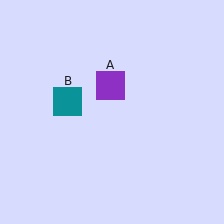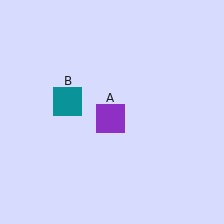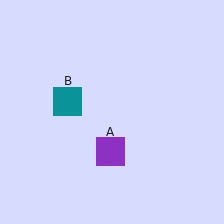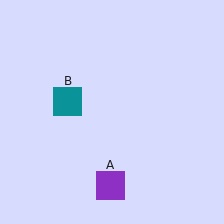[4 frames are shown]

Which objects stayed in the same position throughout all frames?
Teal square (object B) remained stationary.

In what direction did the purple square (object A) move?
The purple square (object A) moved down.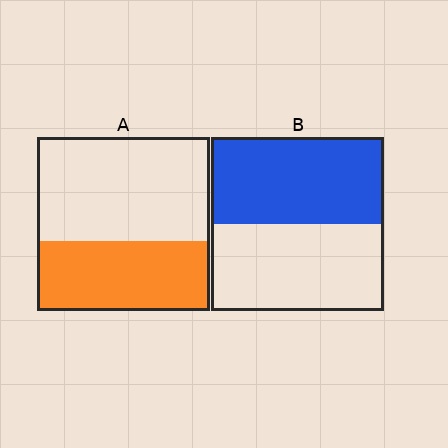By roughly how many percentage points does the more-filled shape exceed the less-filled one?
By roughly 10 percentage points (B over A).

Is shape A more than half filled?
No.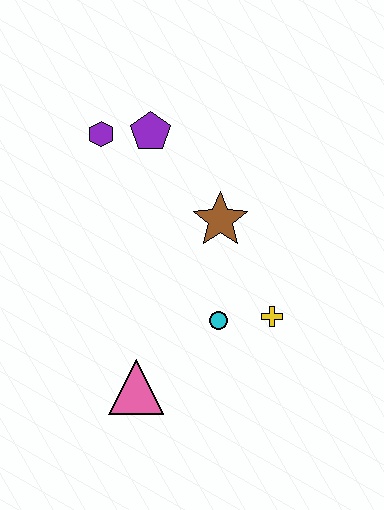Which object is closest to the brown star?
The cyan circle is closest to the brown star.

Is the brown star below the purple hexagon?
Yes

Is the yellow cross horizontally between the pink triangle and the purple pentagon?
No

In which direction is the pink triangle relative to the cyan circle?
The pink triangle is to the left of the cyan circle.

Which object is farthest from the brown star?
The pink triangle is farthest from the brown star.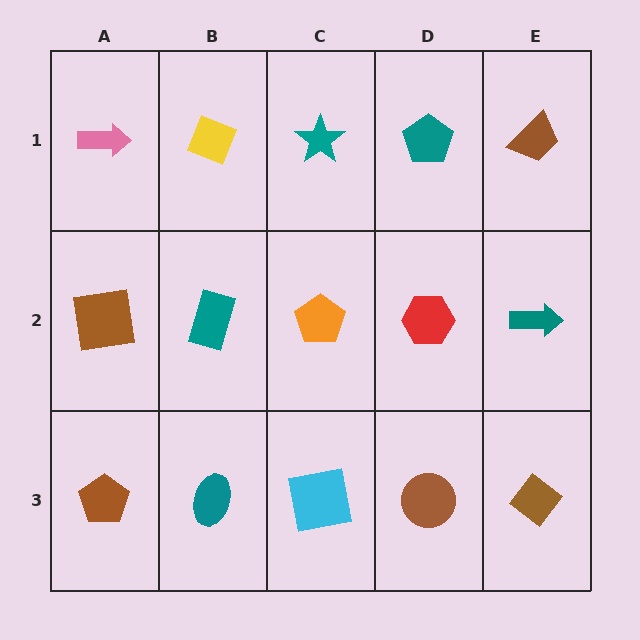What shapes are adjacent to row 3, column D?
A red hexagon (row 2, column D), a cyan square (row 3, column C), a brown diamond (row 3, column E).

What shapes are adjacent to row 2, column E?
A brown trapezoid (row 1, column E), a brown diamond (row 3, column E), a red hexagon (row 2, column D).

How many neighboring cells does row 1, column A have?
2.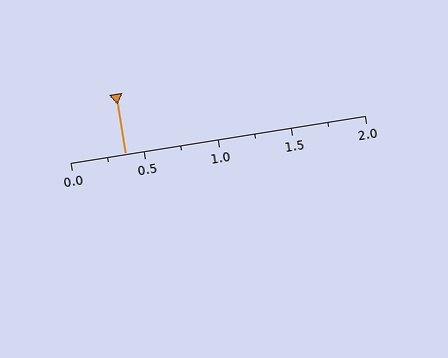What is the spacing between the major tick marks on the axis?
The major ticks are spaced 0.5 apart.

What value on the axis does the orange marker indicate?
The marker indicates approximately 0.38.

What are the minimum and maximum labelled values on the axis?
The axis runs from 0.0 to 2.0.